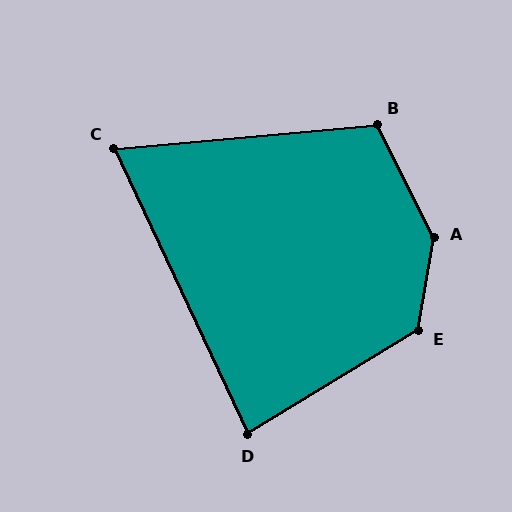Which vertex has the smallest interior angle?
C, at approximately 70 degrees.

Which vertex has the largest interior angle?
A, at approximately 144 degrees.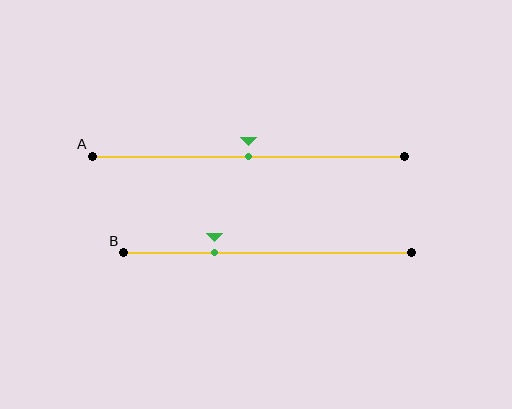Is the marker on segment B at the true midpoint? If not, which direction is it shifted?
No, the marker on segment B is shifted to the left by about 18% of the segment length.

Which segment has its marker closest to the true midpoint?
Segment A has its marker closest to the true midpoint.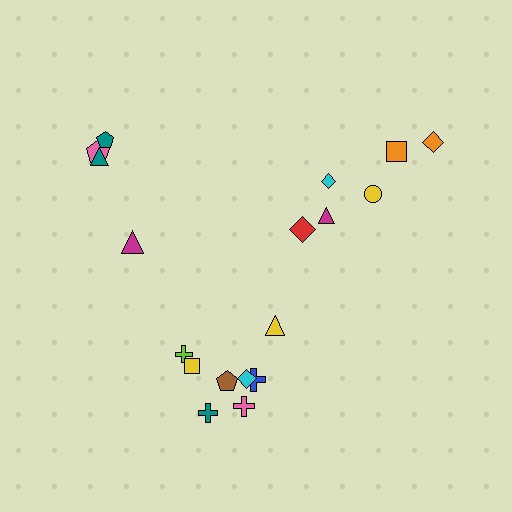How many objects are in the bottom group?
There are 8 objects.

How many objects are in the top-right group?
There are 6 objects.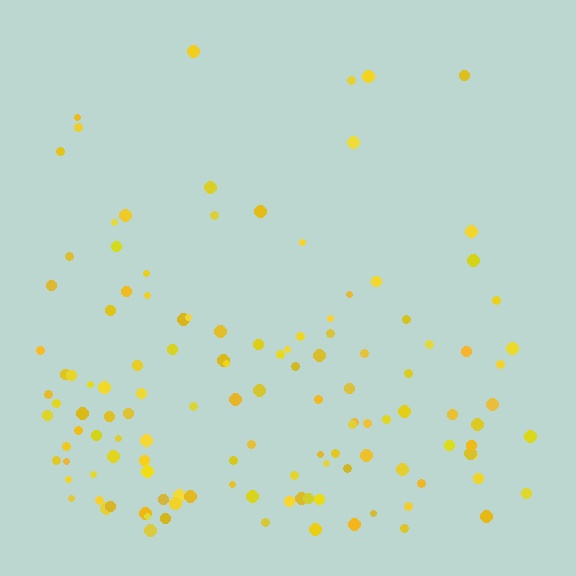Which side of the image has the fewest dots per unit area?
The top.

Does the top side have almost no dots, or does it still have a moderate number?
Still a moderate number, just noticeably fewer than the bottom.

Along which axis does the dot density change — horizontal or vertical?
Vertical.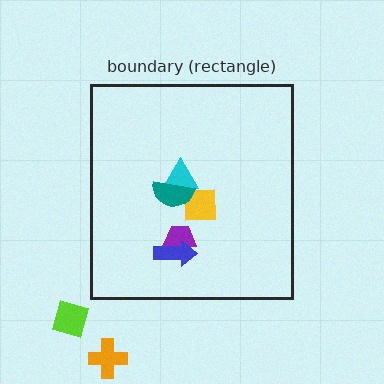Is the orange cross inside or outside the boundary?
Outside.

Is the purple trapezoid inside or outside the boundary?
Inside.